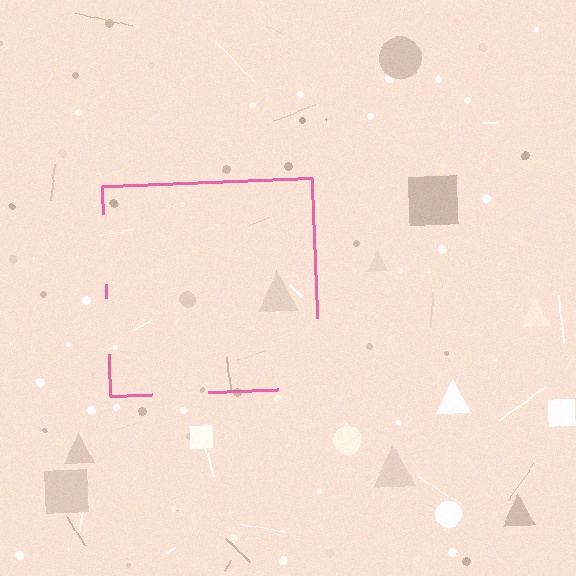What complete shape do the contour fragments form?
The contour fragments form a square.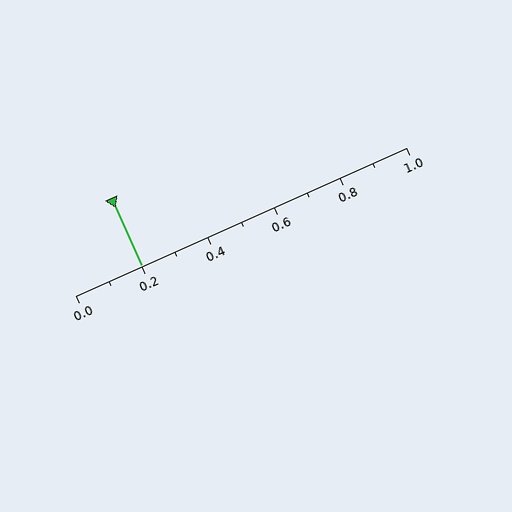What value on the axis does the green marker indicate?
The marker indicates approximately 0.2.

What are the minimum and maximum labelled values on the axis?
The axis runs from 0.0 to 1.0.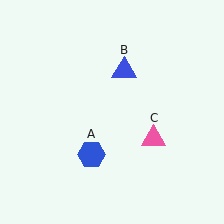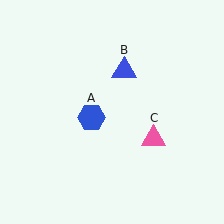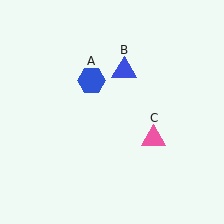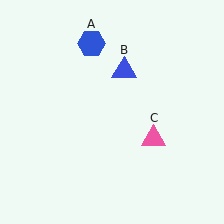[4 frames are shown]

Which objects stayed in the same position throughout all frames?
Blue triangle (object B) and pink triangle (object C) remained stationary.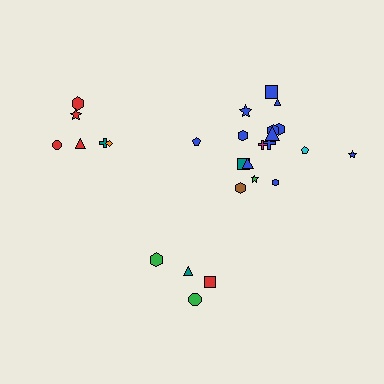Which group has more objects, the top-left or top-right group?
The top-right group.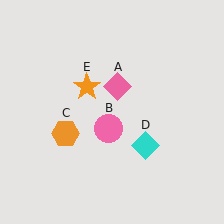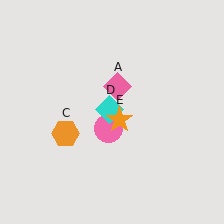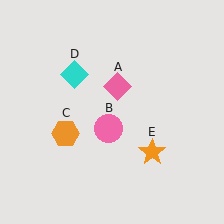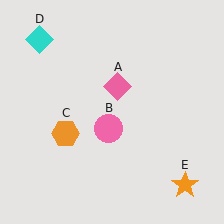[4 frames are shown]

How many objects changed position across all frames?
2 objects changed position: cyan diamond (object D), orange star (object E).